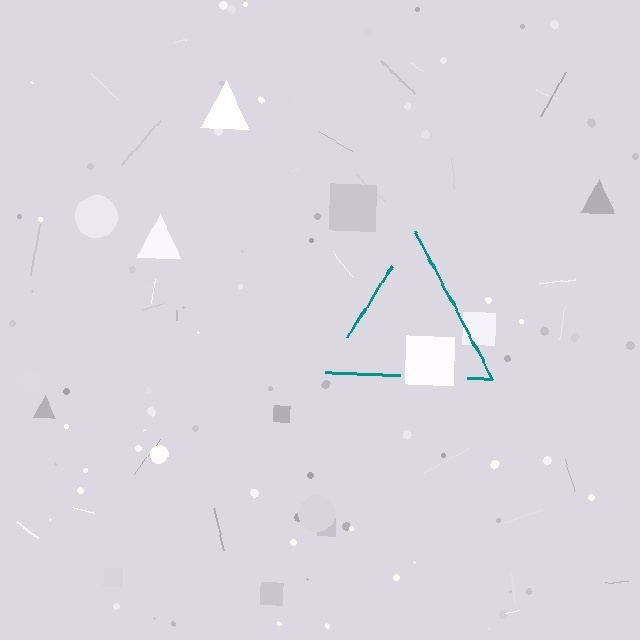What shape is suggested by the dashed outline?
The dashed outline suggests a triangle.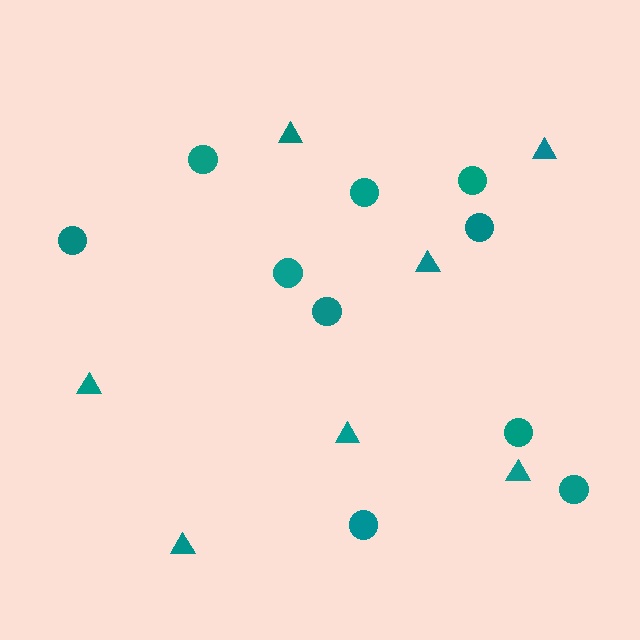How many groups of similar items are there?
There are 2 groups: one group of triangles (7) and one group of circles (10).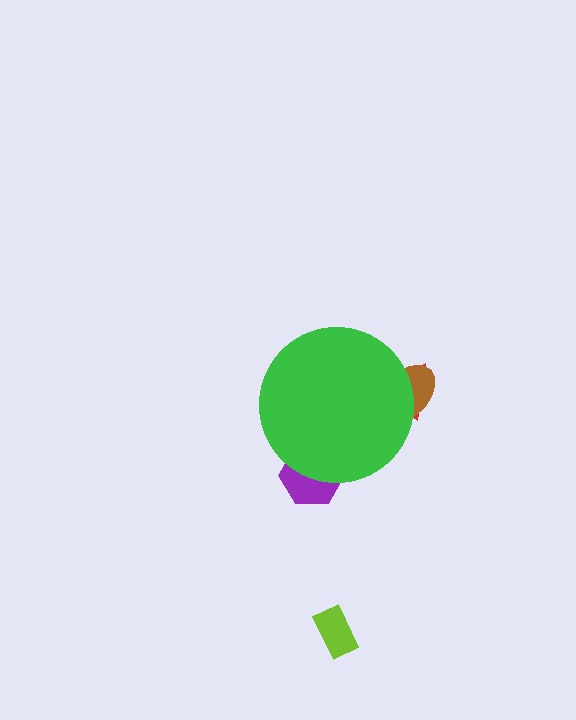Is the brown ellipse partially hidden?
Yes, the brown ellipse is partially hidden behind the green circle.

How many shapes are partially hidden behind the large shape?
3 shapes are partially hidden.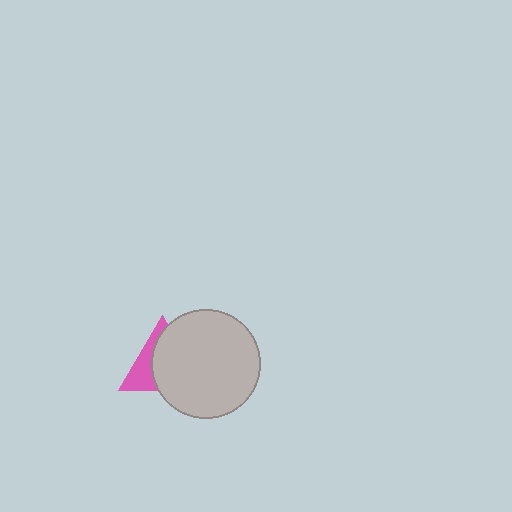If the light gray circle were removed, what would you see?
You would see the complete pink triangle.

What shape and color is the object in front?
The object in front is a light gray circle.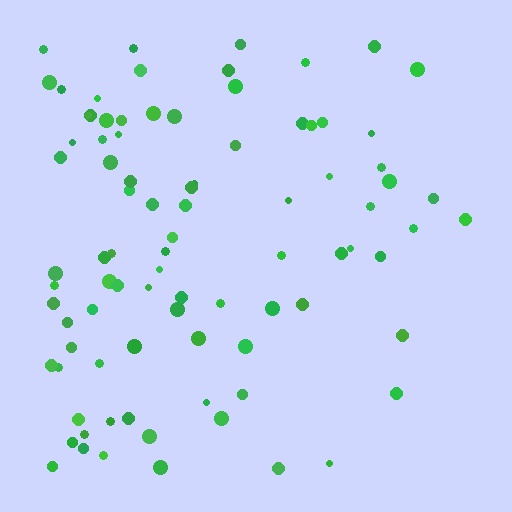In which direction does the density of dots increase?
From right to left, with the left side densest.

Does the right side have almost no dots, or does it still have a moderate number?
Still a moderate number, just noticeably fewer than the left.